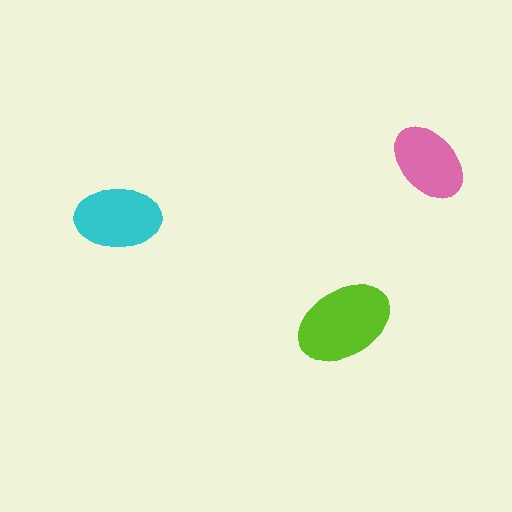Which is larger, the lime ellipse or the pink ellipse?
The lime one.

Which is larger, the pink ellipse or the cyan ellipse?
The cyan one.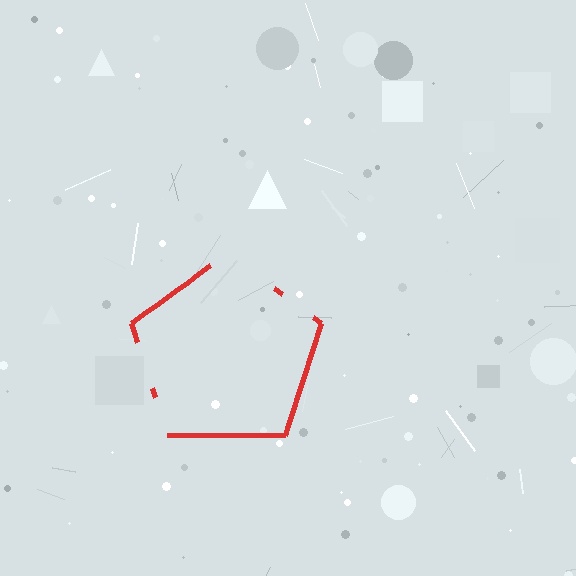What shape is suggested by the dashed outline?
The dashed outline suggests a pentagon.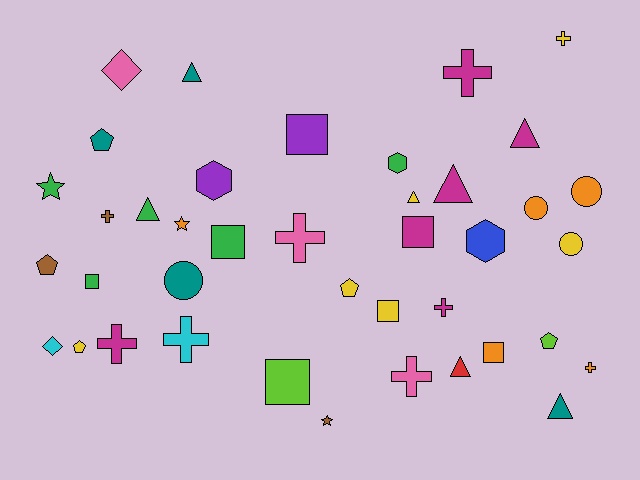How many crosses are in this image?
There are 9 crosses.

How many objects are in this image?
There are 40 objects.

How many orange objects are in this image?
There are 5 orange objects.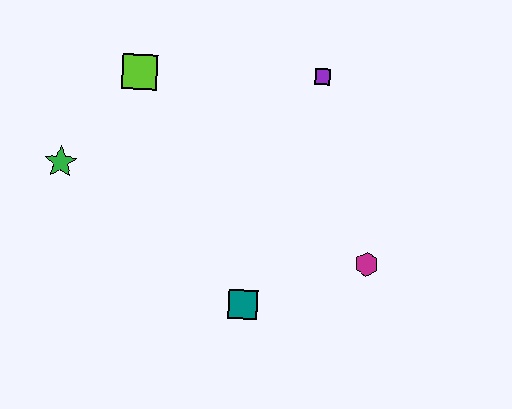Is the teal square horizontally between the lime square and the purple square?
Yes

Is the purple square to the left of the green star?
No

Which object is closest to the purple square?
The lime square is closest to the purple square.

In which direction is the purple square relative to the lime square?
The purple square is to the right of the lime square.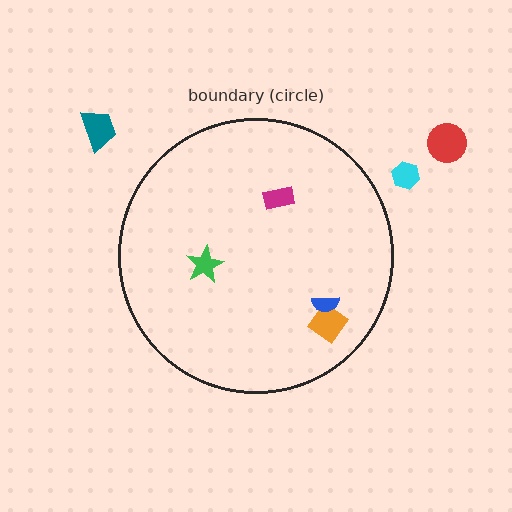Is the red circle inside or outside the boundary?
Outside.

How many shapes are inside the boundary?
4 inside, 3 outside.